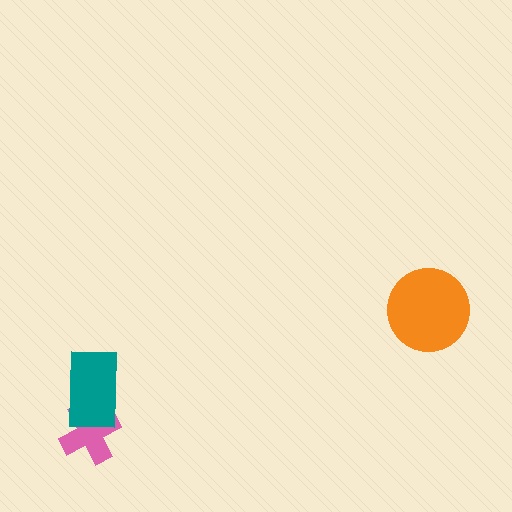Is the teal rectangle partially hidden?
No, no other shape covers it.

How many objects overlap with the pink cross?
1 object overlaps with the pink cross.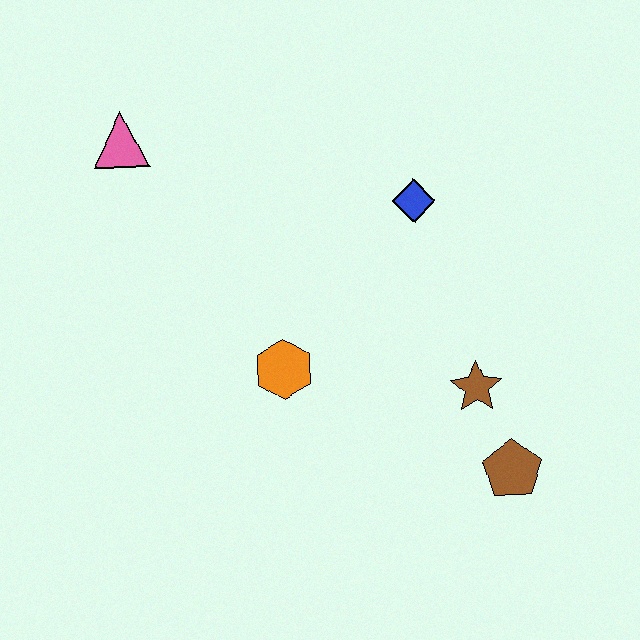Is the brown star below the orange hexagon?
Yes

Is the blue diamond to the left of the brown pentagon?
Yes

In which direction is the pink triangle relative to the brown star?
The pink triangle is to the left of the brown star.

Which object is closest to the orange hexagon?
The brown star is closest to the orange hexagon.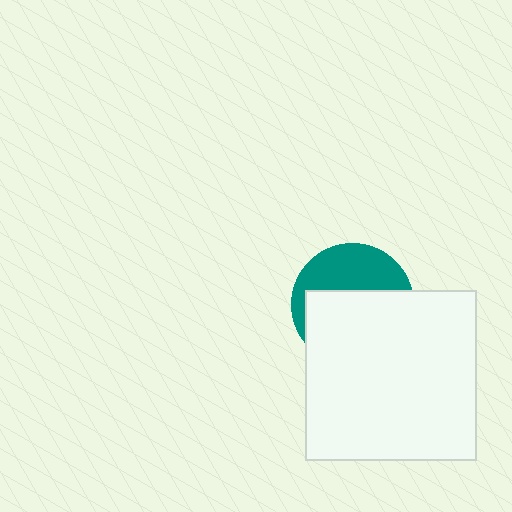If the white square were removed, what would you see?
You would see the complete teal circle.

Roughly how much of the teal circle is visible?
A small part of it is visible (roughly 40%).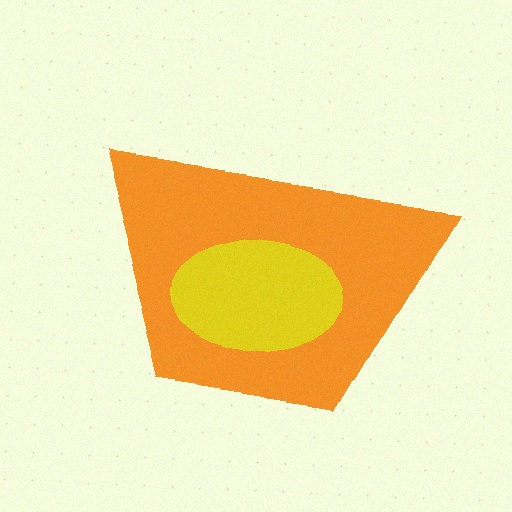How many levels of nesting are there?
2.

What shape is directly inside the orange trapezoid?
The yellow ellipse.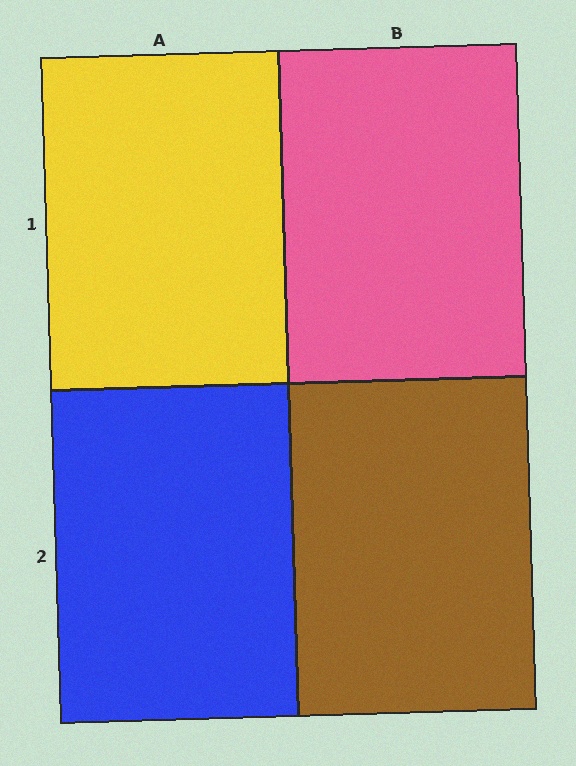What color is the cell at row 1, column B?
Pink.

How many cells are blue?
1 cell is blue.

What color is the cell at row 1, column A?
Yellow.